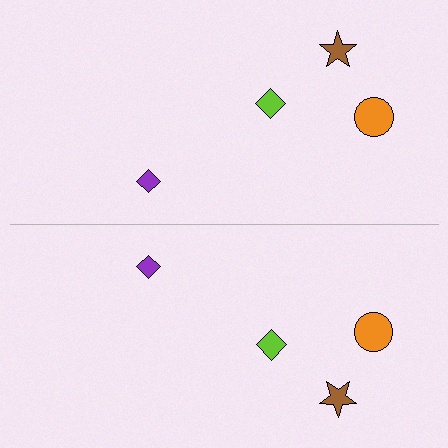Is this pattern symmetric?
Yes, this pattern has bilateral (reflection) symmetry.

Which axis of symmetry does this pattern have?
The pattern has a horizontal axis of symmetry running through the center of the image.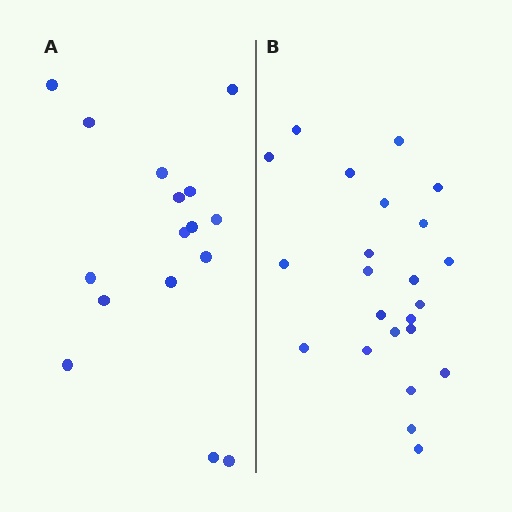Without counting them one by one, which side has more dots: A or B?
Region B (the right region) has more dots.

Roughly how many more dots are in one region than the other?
Region B has roughly 8 or so more dots than region A.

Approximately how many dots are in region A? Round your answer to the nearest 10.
About 20 dots. (The exact count is 16, which rounds to 20.)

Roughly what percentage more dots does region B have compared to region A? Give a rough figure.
About 45% more.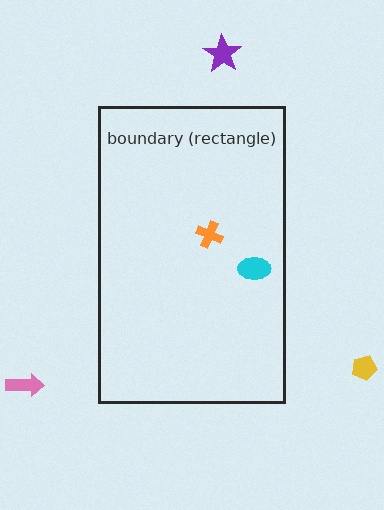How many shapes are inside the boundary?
2 inside, 3 outside.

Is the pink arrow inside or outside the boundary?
Outside.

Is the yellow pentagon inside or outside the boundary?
Outside.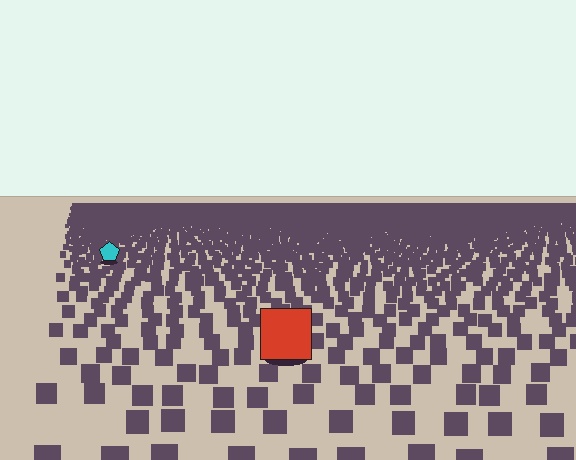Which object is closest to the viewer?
The red square is closest. The texture marks near it are larger and more spread out.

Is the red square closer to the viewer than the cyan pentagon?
Yes. The red square is closer — you can tell from the texture gradient: the ground texture is coarser near it.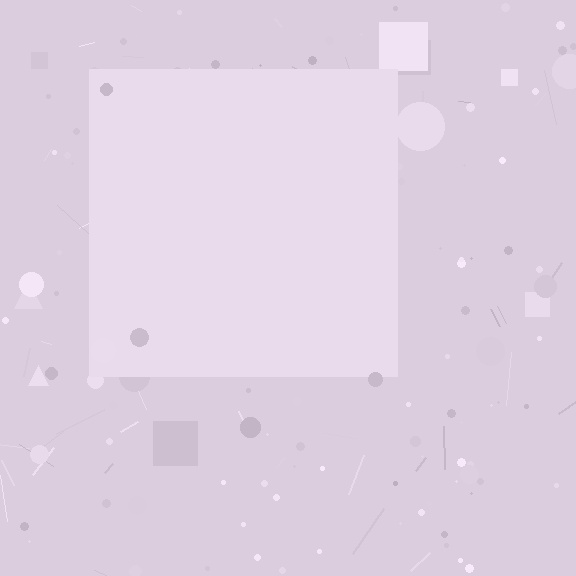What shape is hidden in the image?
A square is hidden in the image.